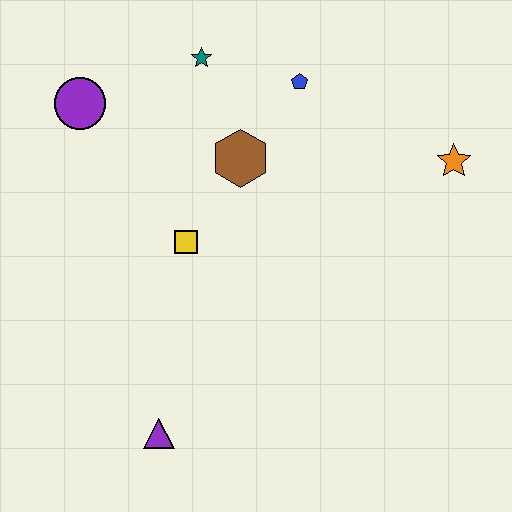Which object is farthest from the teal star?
The purple triangle is farthest from the teal star.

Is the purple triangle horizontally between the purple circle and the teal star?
Yes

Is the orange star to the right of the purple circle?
Yes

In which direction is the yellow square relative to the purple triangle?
The yellow square is above the purple triangle.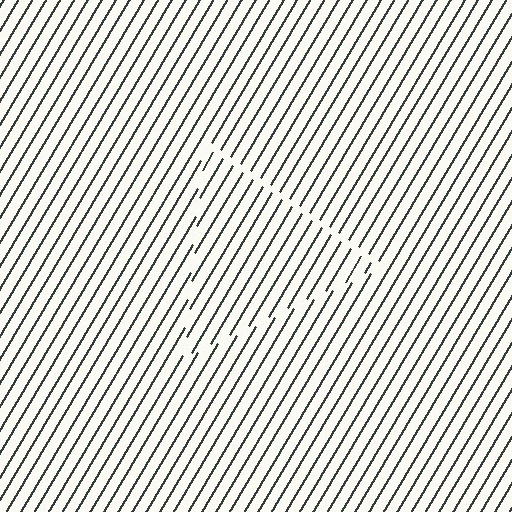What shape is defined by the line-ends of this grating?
An illusory triangle. The interior of the shape contains the same grating, shifted by half a period — the contour is defined by the phase discontinuity where line-ends from the inner and outer gratings abut.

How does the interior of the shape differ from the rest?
The interior of the shape contains the same grating, shifted by half a period — the contour is defined by the phase discontinuity where line-ends from the inner and outer gratings abut.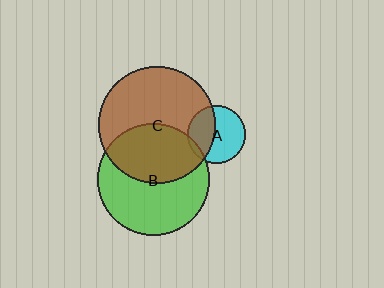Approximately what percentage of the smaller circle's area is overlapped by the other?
Approximately 45%.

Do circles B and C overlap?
Yes.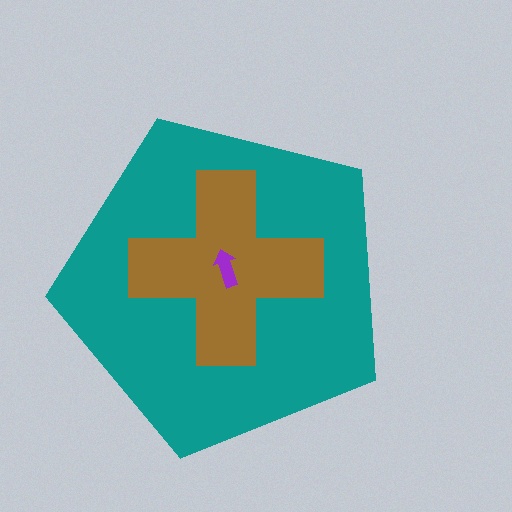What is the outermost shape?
The teal pentagon.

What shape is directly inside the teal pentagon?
The brown cross.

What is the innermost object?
The purple arrow.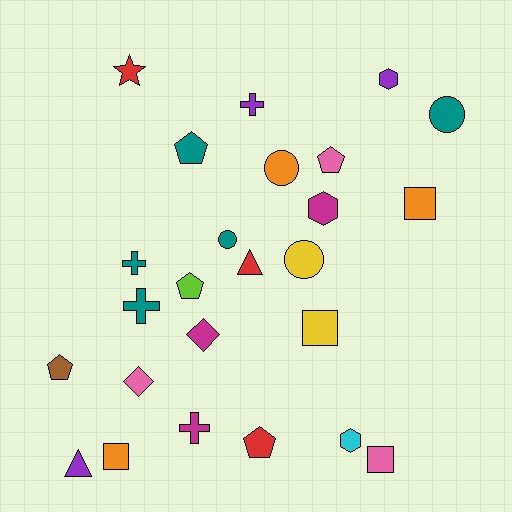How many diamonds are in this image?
There are 2 diamonds.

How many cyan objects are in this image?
There is 1 cyan object.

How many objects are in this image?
There are 25 objects.